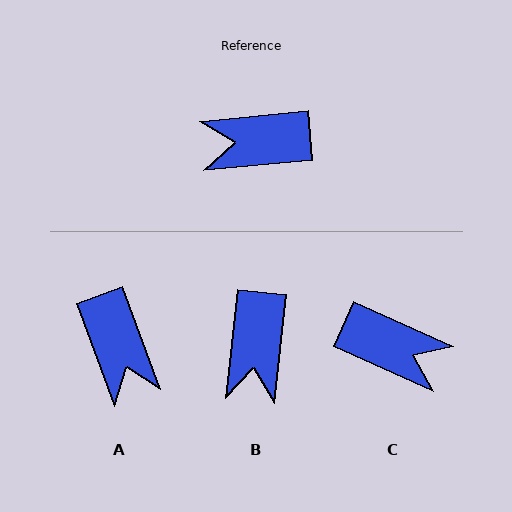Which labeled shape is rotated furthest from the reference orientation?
C, about 151 degrees away.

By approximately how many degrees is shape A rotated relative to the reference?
Approximately 105 degrees counter-clockwise.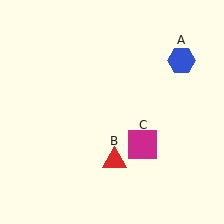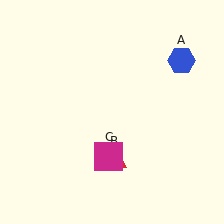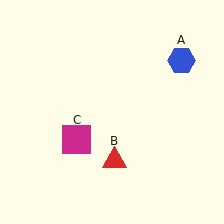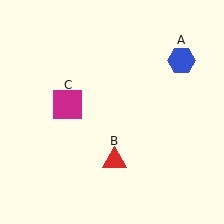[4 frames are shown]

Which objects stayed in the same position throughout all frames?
Blue hexagon (object A) and red triangle (object B) remained stationary.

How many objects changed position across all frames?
1 object changed position: magenta square (object C).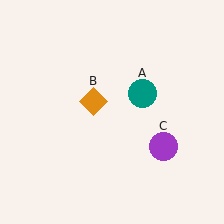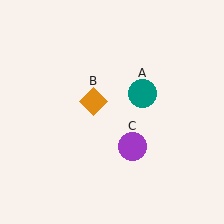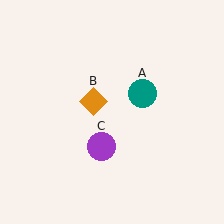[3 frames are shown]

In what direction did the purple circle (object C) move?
The purple circle (object C) moved left.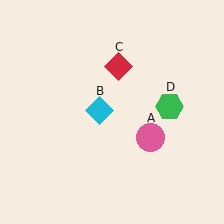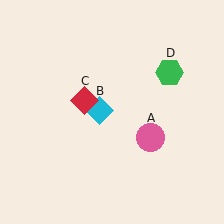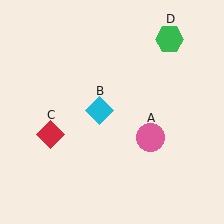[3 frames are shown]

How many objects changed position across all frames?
2 objects changed position: red diamond (object C), green hexagon (object D).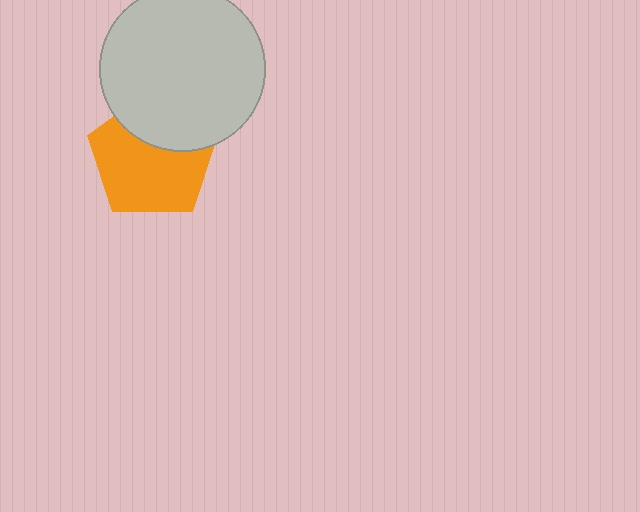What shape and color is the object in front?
The object in front is a light gray circle.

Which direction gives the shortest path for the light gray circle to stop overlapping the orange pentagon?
Moving up gives the shortest separation.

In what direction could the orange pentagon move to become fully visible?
The orange pentagon could move down. That would shift it out from behind the light gray circle entirely.